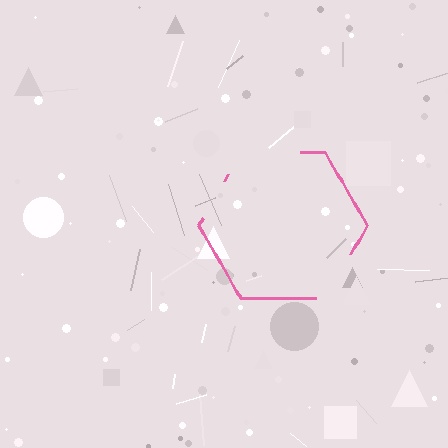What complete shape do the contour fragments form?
The contour fragments form a hexagon.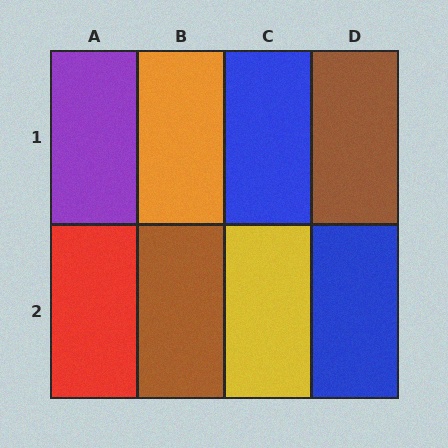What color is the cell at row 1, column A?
Purple.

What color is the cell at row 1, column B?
Orange.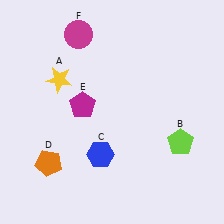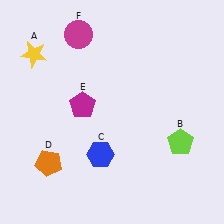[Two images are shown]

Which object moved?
The yellow star (A) moved up.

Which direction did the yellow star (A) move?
The yellow star (A) moved up.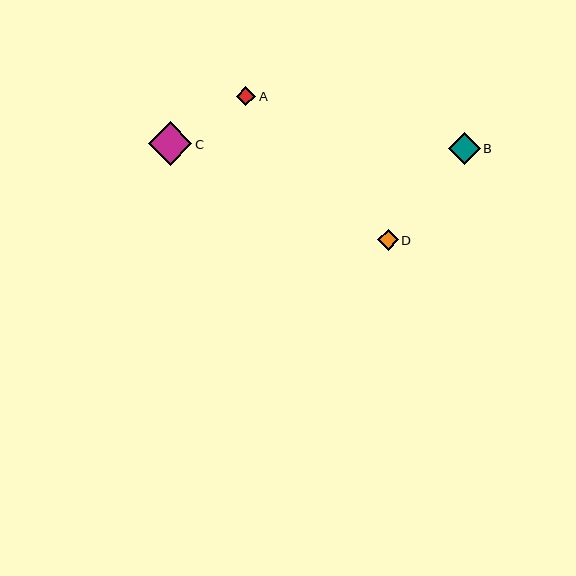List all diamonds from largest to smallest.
From largest to smallest: C, B, D, A.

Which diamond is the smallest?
Diamond A is the smallest with a size of approximately 19 pixels.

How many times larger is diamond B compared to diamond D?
Diamond B is approximately 1.5 times the size of diamond D.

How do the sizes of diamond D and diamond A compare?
Diamond D and diamond A are approximately the same size.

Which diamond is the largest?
Diamond C is the largest with a size of approximately 43 pixels.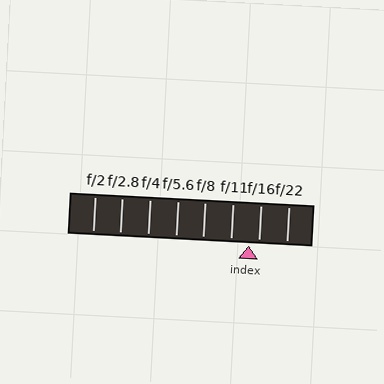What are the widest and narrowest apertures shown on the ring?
The widest aperture shown is f/2 and the narrowest is f/22.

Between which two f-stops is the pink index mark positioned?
The index mark is between f/11 and f/16.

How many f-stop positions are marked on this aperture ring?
There are 8 f-stop positions marked.